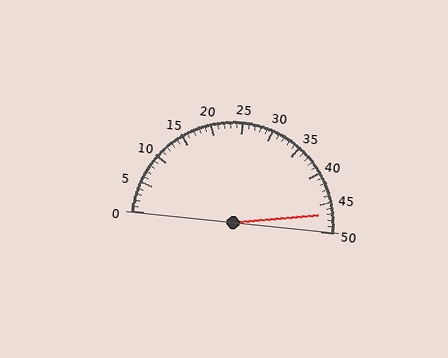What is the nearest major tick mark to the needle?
The nearest major tick mark is 45.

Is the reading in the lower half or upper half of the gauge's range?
The reading is in the upper half of the range (0 to 50).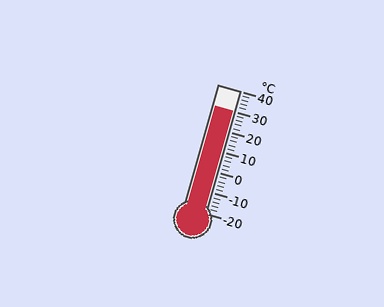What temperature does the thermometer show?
The thermometer shows approximately 30°C.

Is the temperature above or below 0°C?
The temperature is above 0°C.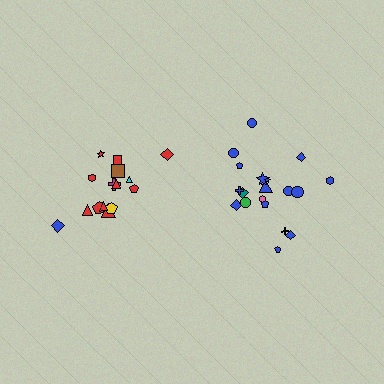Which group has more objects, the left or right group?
The right group.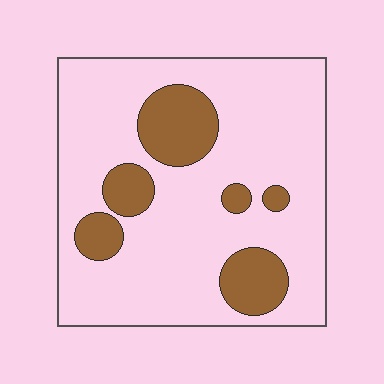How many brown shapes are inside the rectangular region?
6.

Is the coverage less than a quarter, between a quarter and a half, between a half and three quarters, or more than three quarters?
Less than a quarter.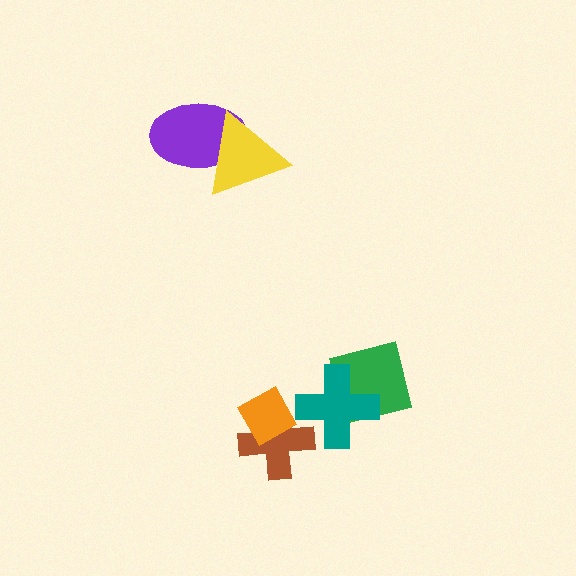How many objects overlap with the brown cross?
2 objects overlap with the brown cross.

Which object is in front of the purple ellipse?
The yellow triangle is in front of the purple ellipse.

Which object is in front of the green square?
The teal cross is in front of the green square.